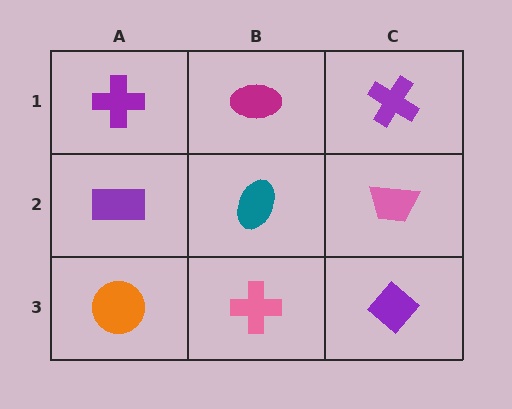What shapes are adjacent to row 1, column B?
A teal ellipse (row 2, column B), a purple cross (row 1, column A), a purple cross (row 1, column C).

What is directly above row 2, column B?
A magenta ellipse.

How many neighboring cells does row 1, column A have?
2.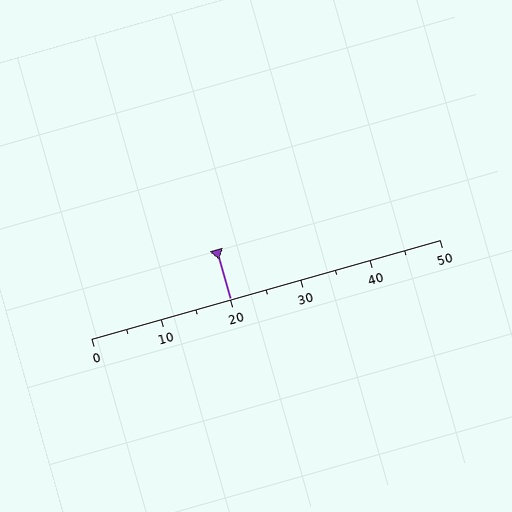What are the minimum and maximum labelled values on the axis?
The axis runs from 0 to 50.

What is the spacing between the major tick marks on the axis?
The major ticks are spaced 10 apart.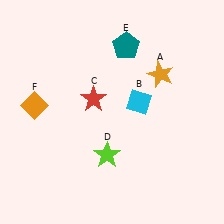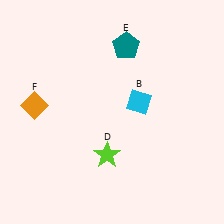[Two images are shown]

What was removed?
The orange star (A), the red star (C) were removed in Image 2.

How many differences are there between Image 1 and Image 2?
There are 2 differences between the two images.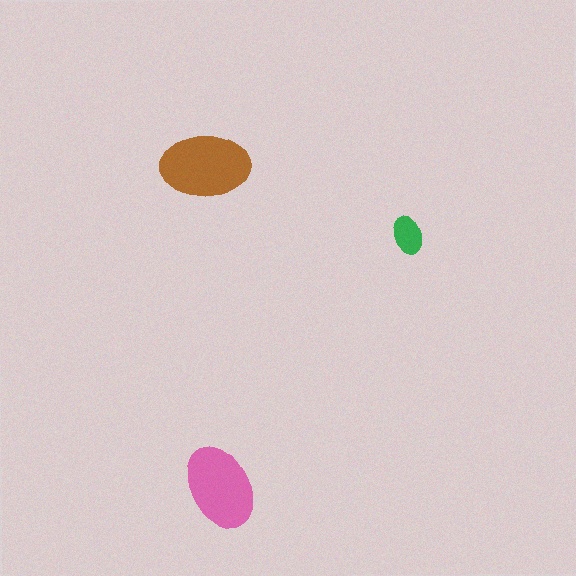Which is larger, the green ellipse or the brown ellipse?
The brown one.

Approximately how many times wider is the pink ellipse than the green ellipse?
About 2 times wider.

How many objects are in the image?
There are 3 objects in the image.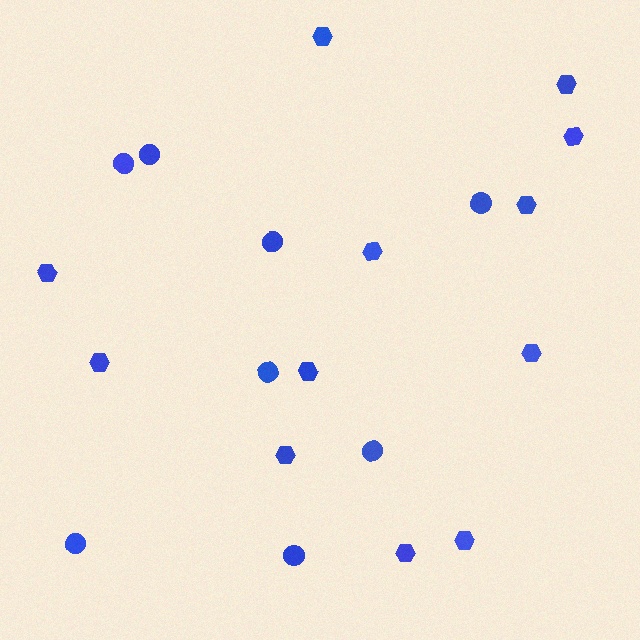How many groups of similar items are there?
There are 2 groups: one group of hexagons (12) and one group of circles (8).